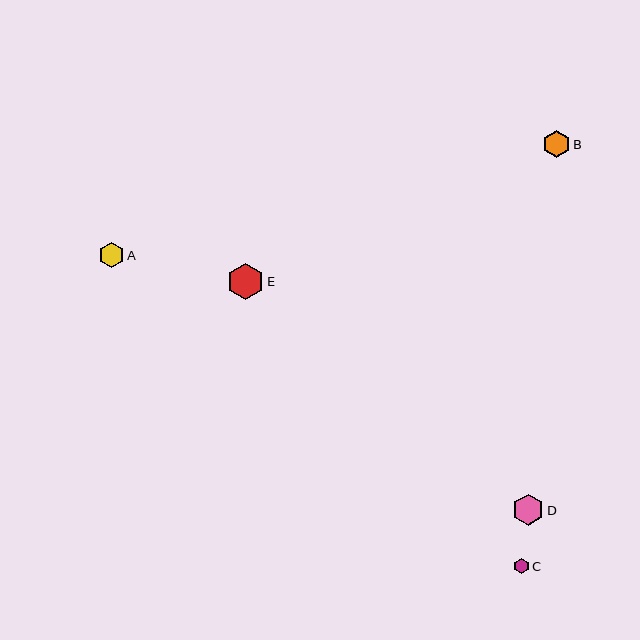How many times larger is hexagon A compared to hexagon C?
Hexagon A is approximately 1.6 times the size of hexagon C.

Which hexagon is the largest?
Hexagon E is the largest with a size of approximately 36 pixels.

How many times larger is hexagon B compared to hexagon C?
Hexagon B is approximately 1.8 times the size of hexagon C.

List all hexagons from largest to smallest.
From largest to smallest: E, D, B, A, C.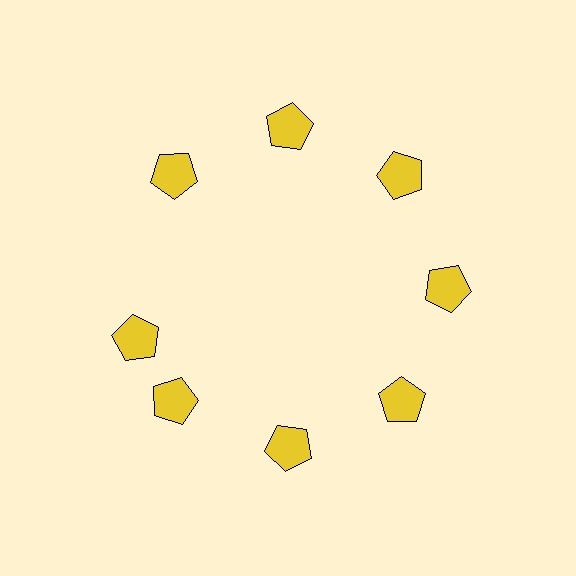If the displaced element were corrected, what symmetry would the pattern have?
It would have 8-fold rotational symmetry — the pattern would map onto itself every 45 degrees.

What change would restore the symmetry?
The symmetry would be restored by rotating it back into even spacing with its neighbors so that all 8 pentagons sit at equal angles and equal distance from the center.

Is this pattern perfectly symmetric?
No. The 8 yellow pentagons are arranged in a ring, but one element near the 9 o'clock position is rotated out of alignment along the ring, breaking the 8-fold rotational symmetry.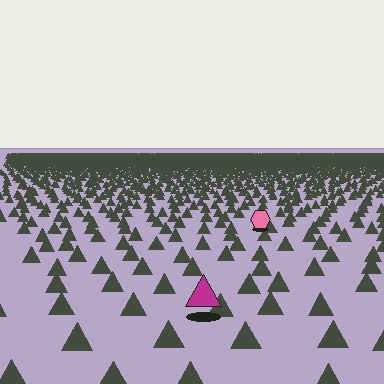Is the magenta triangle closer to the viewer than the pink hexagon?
Yes. The magenta triangle is closer — you can tell from the texture gradient: the ground texture is coarser near it.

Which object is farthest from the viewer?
The pink hexagon is farthest from the viewer. It appears smaller and the ground texture around it is denser.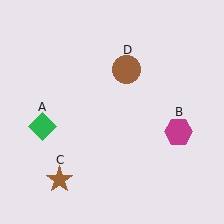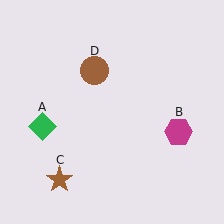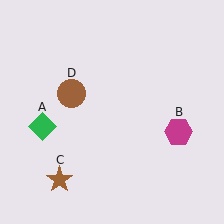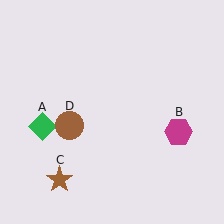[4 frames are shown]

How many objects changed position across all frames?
1 object changed position: brown circle (object D).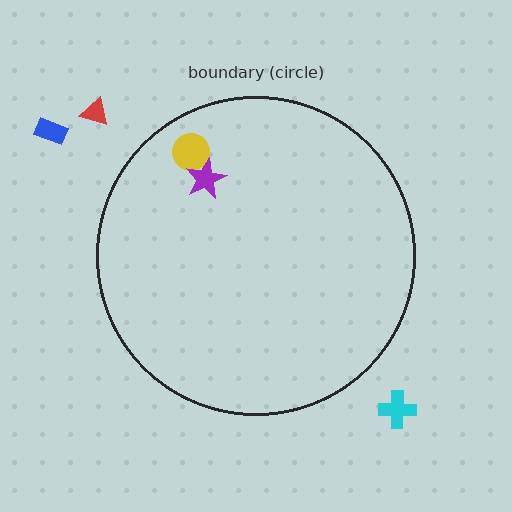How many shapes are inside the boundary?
2 inside, 3 outside.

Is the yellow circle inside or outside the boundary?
Inside.